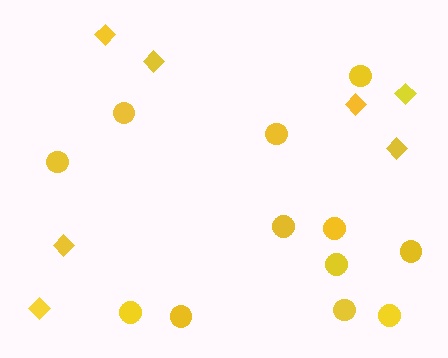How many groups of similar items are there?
There are 2 groups: one group of circles (12) and one group of diamonds (7).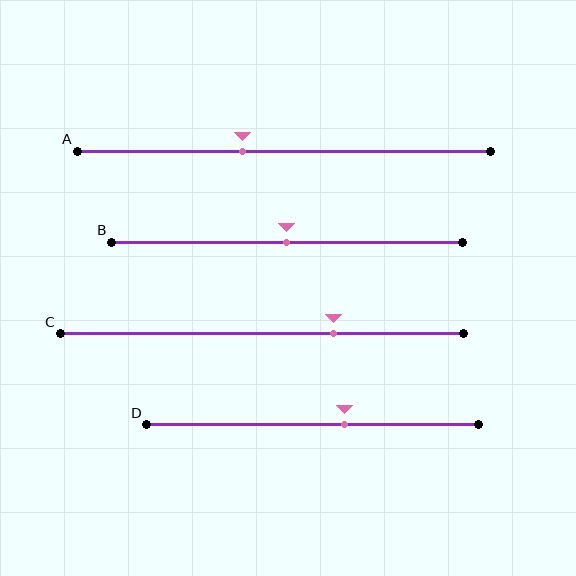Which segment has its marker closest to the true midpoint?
Segment B has its marker closest to the true midpoint.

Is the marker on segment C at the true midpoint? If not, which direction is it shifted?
No, the marker on segment C is shifted to the right by about 18% of the segment length.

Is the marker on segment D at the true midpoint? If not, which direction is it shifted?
No, the marker on segment D is shifted to the right by about 10% of the segment length.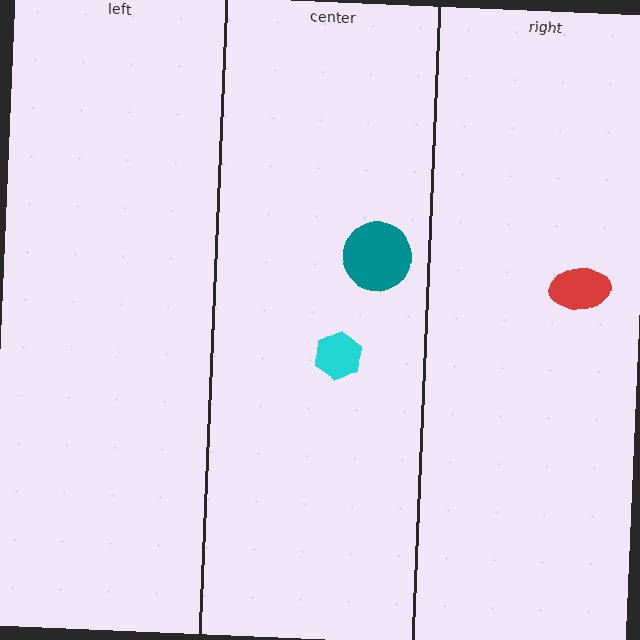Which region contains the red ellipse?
The right region.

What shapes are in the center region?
The cyan hexagon, the teal circle.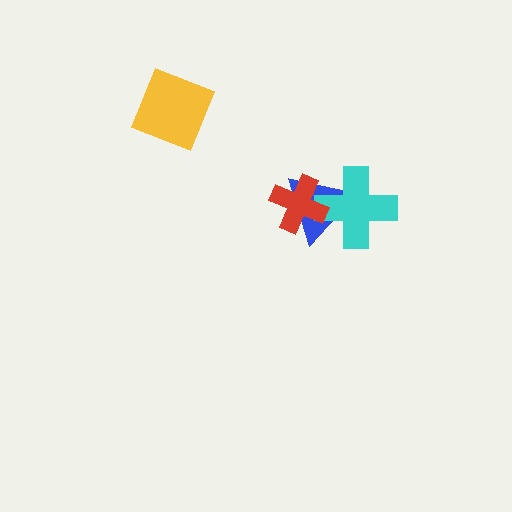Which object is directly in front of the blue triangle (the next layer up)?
The cyan cross is directly in front of the blue triangle.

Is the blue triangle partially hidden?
Yes, it is partially covered by another shape.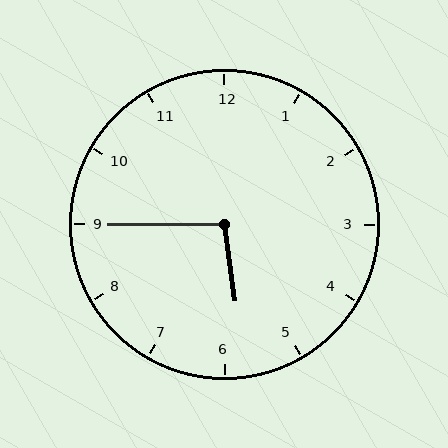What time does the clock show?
5:45.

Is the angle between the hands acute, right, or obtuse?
It is obtuse.